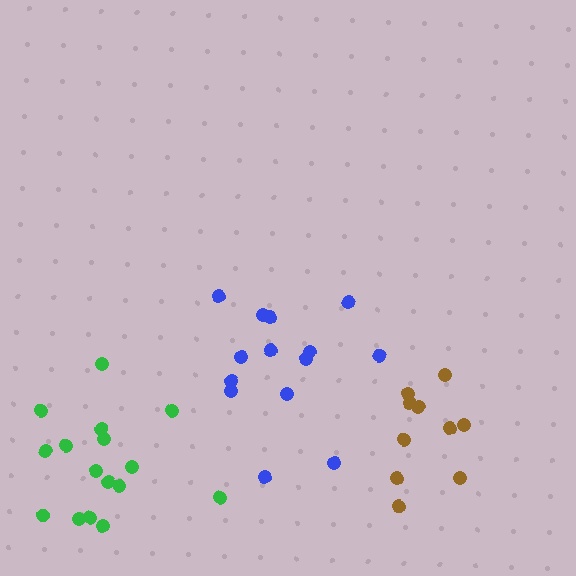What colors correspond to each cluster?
The clusters are colored: green, blue, brown.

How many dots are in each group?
Group 1: 16 dots, Group 2: 14 dots, Group 3: 10 dots (40 total).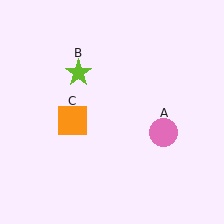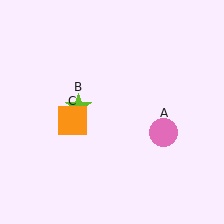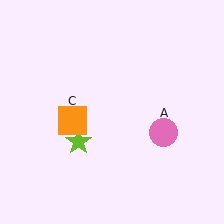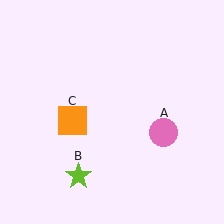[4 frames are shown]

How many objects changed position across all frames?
1 object changed position: lime star (object B).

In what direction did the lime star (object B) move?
The lime star (object B) moved down.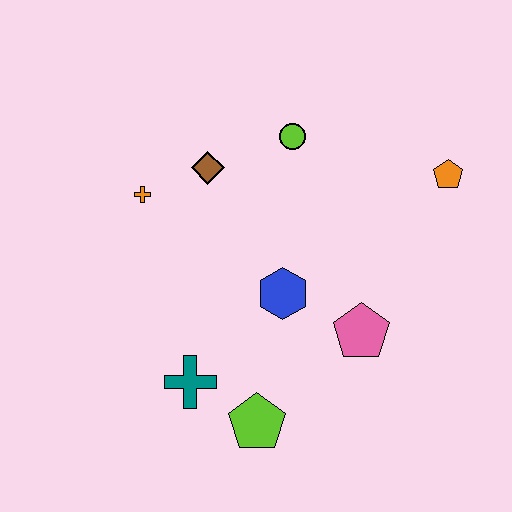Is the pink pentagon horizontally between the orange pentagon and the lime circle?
Yes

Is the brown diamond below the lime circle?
Yes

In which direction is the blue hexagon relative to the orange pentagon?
The blue hexagon is to the left of the orange pentagon.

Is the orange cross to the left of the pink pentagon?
Yes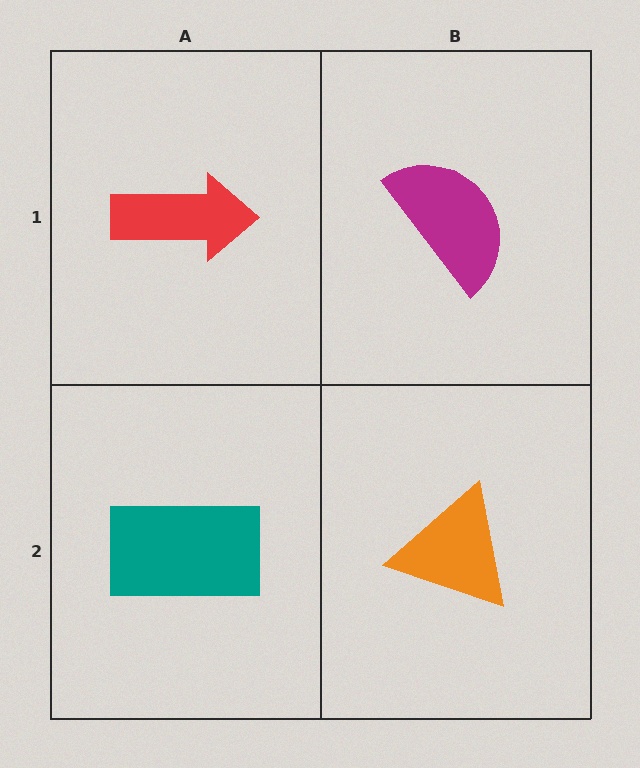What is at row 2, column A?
A teal rectangle.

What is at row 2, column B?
An orange triangle.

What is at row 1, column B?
A magenta semicircle.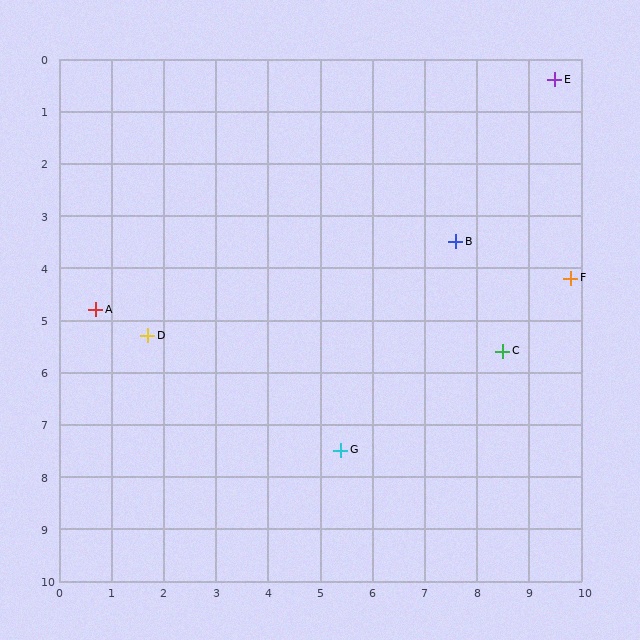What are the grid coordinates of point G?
Point G is at approximately (5.4, 7.5).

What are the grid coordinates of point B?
Point B is at approximately (7.6, 3.5).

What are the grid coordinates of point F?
Point F is at approximately (9.8, 4.2).